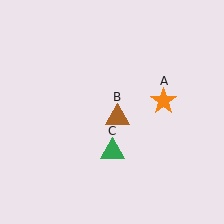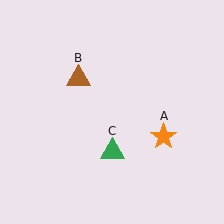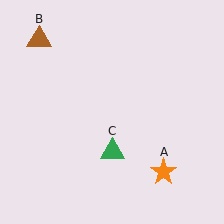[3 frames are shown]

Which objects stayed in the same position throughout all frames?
Green triangle (object C) remained stationary.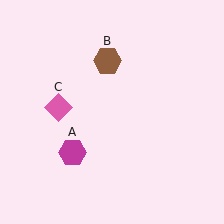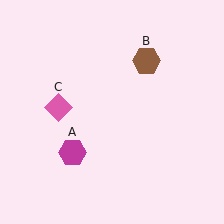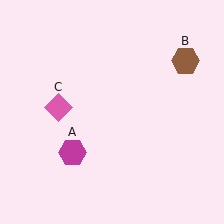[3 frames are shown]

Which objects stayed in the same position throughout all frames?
Magenta hexagon (object A) and pink diamond (object C) remained stationary.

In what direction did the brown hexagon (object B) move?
The brown hexagon (object B) moved right.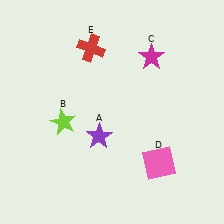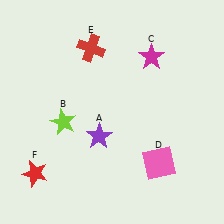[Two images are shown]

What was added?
A red star (F) was added in Image 2.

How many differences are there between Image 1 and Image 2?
There is 1 difference between the two images.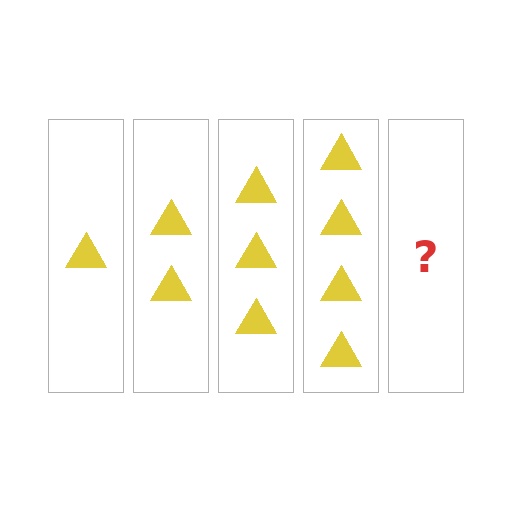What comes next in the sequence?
The next element should be 5 triangles.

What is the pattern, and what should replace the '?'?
The pattern is that each step adds one more triangle. The '?' should be 5 triangles.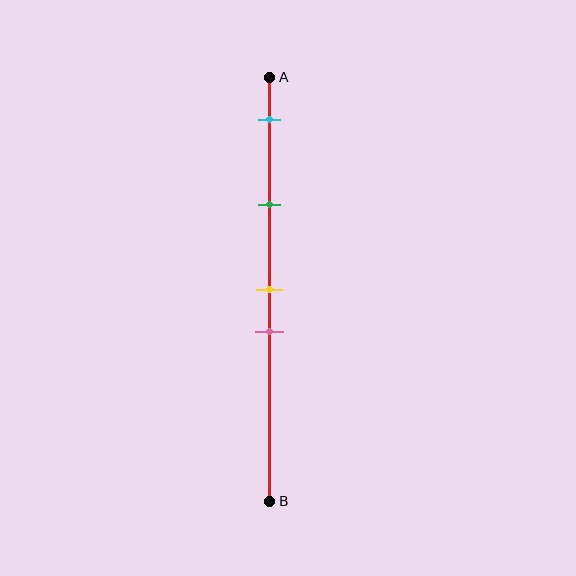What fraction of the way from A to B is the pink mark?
The pink mark is approximately 60% (0.6) of the way from A to B.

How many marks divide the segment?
There are 4 marks dividing the segment.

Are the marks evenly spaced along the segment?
No, the marks are not evenly spaced.